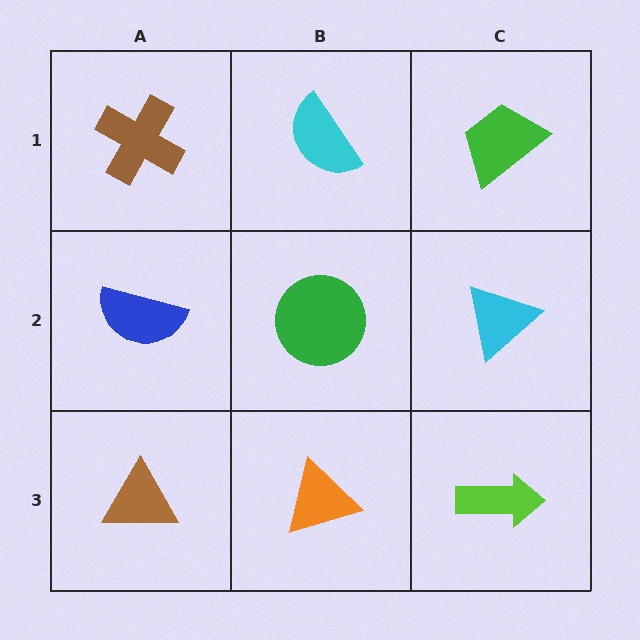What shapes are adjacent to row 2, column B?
A cyan semicircle (row 1, column B), an orange triangle (row 3, column B), a blue semicircle (row 2, column A), a cyan triangle (row 2, column C).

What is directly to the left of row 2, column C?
A green circle.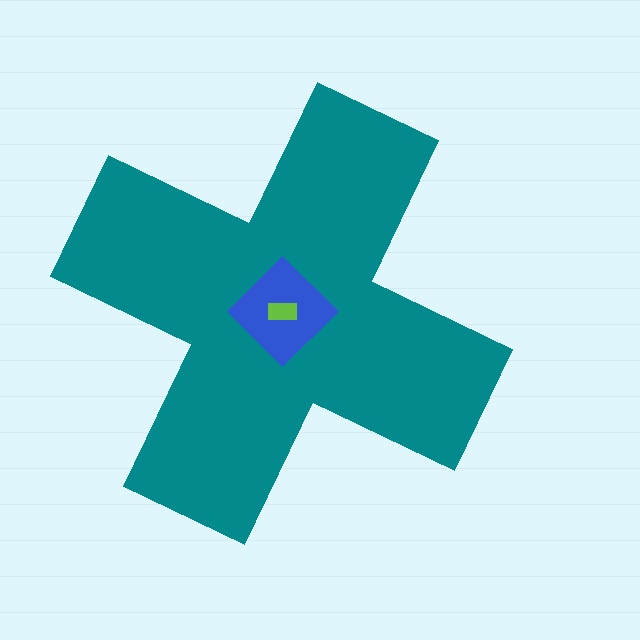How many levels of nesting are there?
3.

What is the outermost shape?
The teal cross.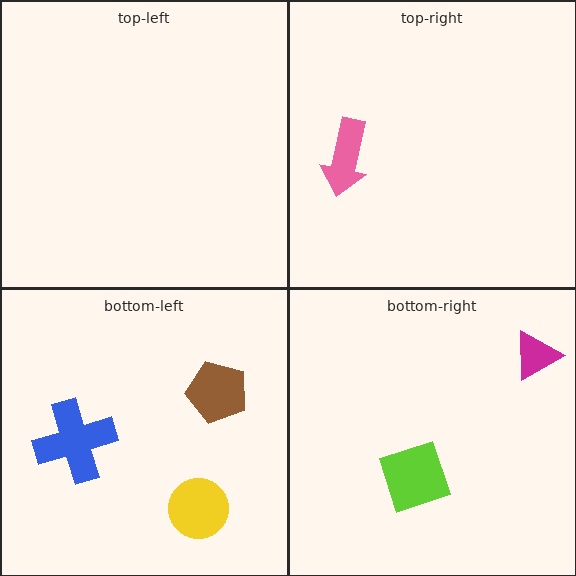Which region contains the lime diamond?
The bottom-right region.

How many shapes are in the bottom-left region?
3.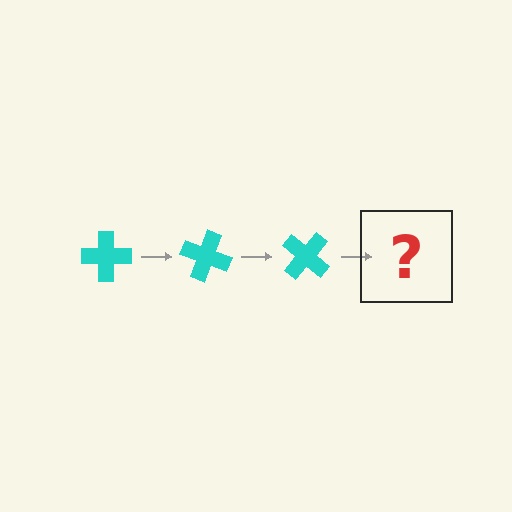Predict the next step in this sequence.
The next step is a cyan cross rotated 60 degrees.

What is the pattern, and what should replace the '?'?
The pattern is that the cross rotates 20 degrees each step. The '?' should be a cyan cross rotated 60 degrees.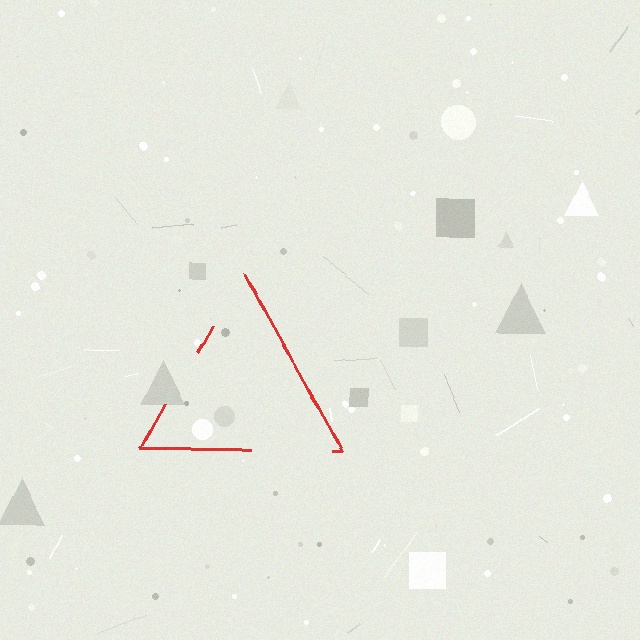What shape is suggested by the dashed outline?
The dashed outline suggests a triangle.